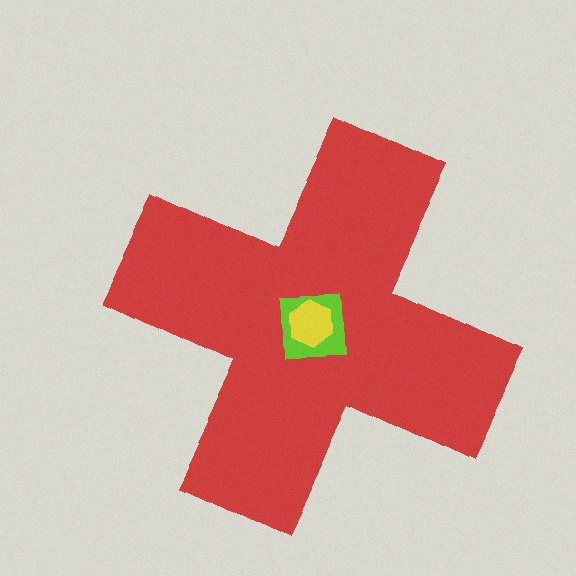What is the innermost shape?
The yellow hexagon.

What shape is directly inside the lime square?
The yellow hexagon.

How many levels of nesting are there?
3.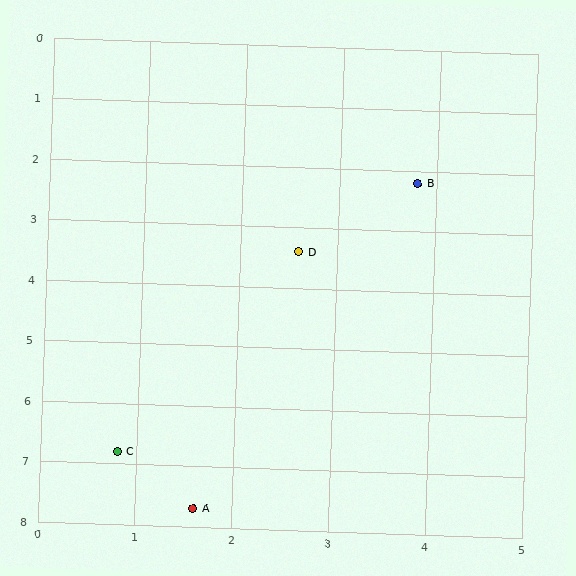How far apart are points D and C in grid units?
Points D and C are about 3.8 grid units apart.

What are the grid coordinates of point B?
Point B is at approximately (3.8, 2.2).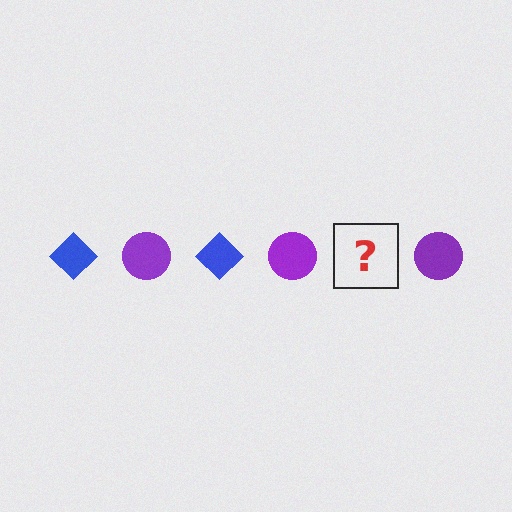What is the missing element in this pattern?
The missing element is a blue diamond.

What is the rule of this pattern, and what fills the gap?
The rule is that the pattern alternates between blue diamond and purple circle. The gap should be filled with a blue diamond.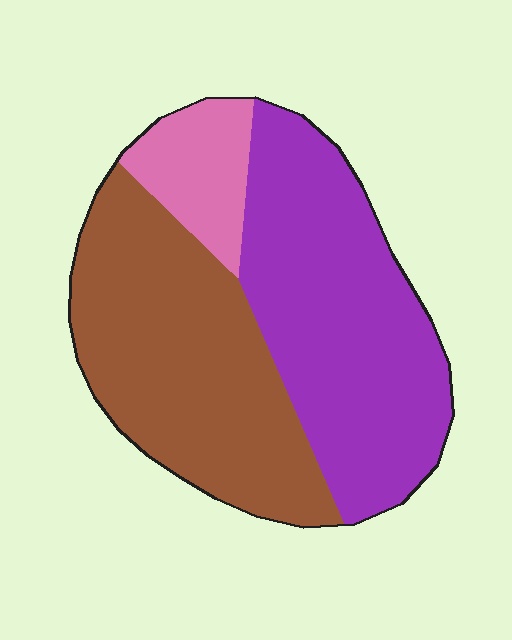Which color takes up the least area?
Pink, at roughly 10%.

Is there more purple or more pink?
Purple.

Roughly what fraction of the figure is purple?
Purple covers around 45% of the figure.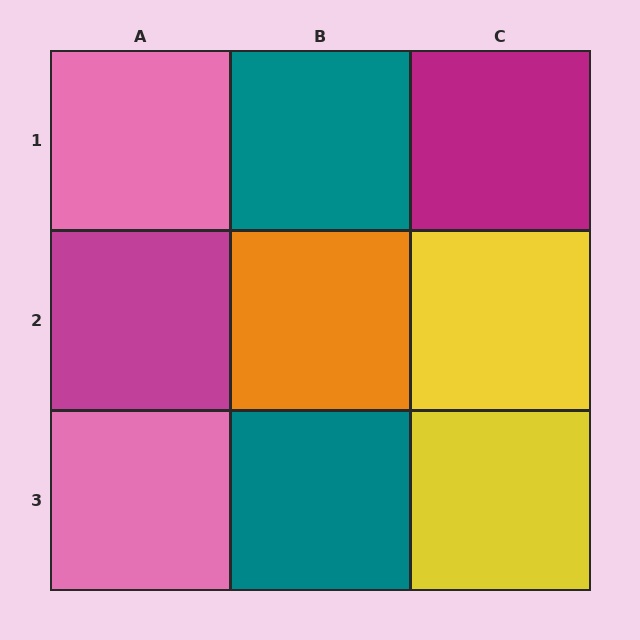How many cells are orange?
1 cell is orange.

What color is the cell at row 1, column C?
Magenta.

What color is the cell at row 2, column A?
Magenta.